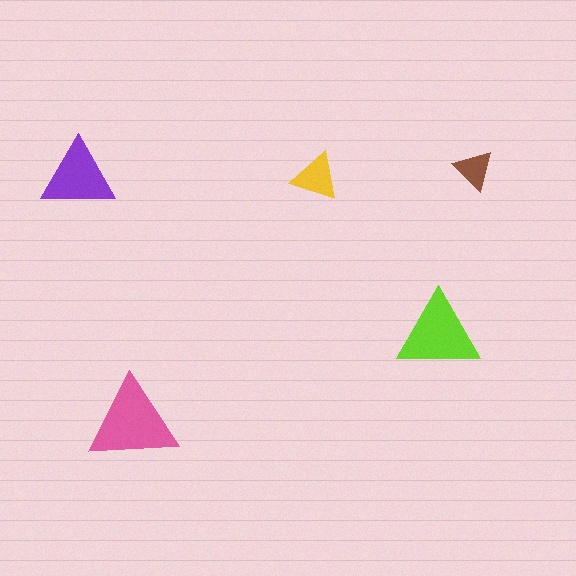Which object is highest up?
The brown triangle is topmost.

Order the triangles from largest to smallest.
the pink one, the lime one, the purple one, the yellow one, the brown one.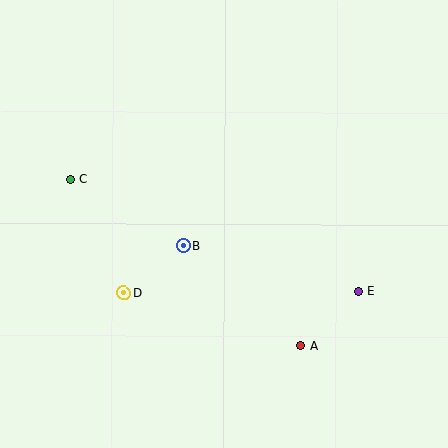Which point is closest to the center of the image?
Point B at (183, 246) is closest to the center.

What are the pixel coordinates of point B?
Point B is at (183, 246).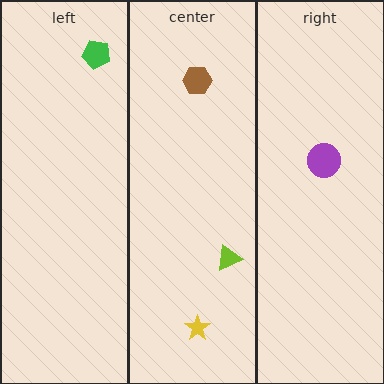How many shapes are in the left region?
1.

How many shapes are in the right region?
1.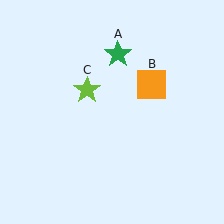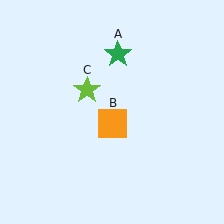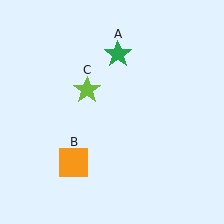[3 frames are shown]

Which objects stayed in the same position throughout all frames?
Green star (object A) and lime star (object C) remained stationary.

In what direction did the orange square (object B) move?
The orange square (object B) moved down and to the left.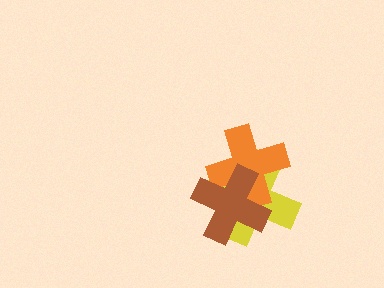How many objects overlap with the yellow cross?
2 objects overlap with the yellow cross.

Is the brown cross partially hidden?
No, no other shape covers it.